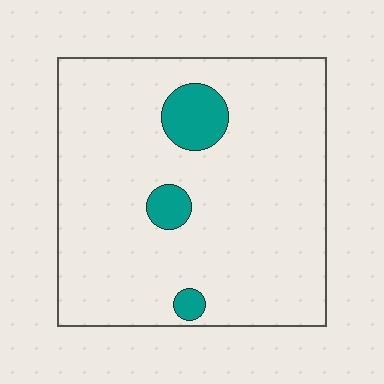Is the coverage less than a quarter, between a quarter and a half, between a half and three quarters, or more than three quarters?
Less than a quarter.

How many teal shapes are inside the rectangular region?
3.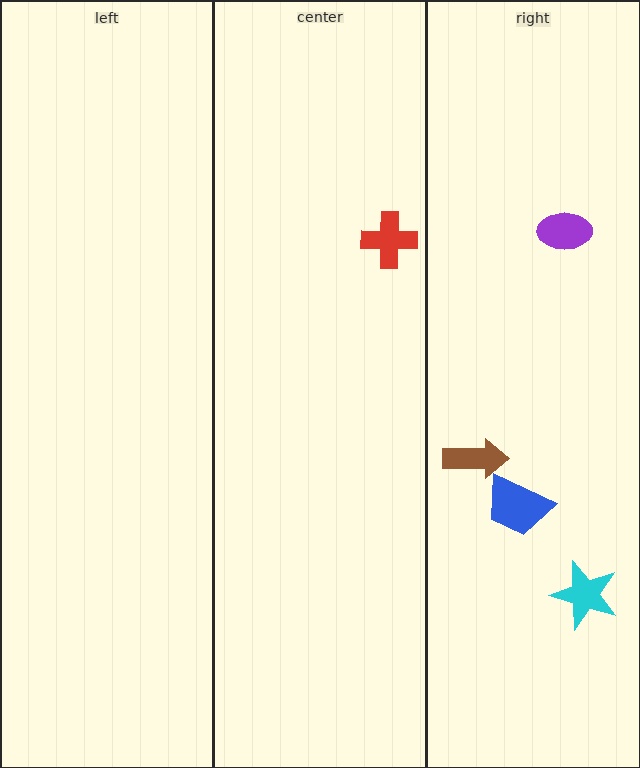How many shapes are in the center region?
1.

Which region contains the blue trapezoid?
The right region.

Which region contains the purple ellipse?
The right region.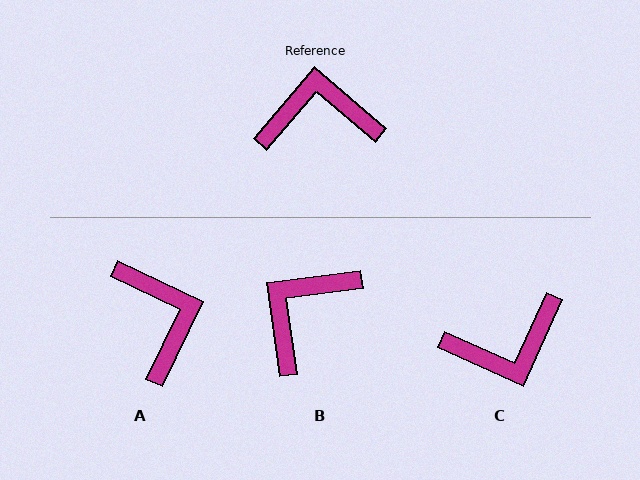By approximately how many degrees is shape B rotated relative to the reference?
Approximately 48 degrees counter-clockwise.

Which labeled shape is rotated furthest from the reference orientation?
C, about 164 degrees away.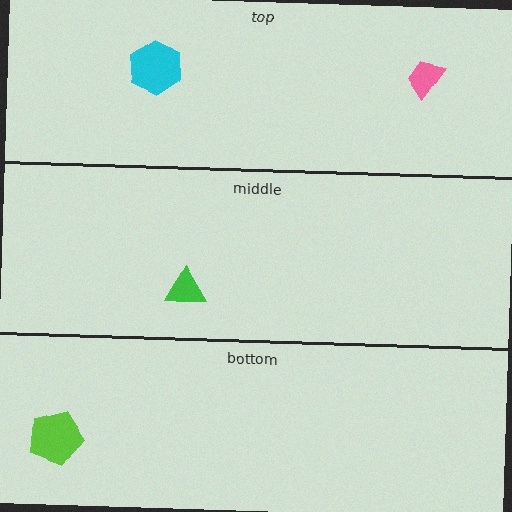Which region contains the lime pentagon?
The bottom region.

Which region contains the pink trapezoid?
The top region.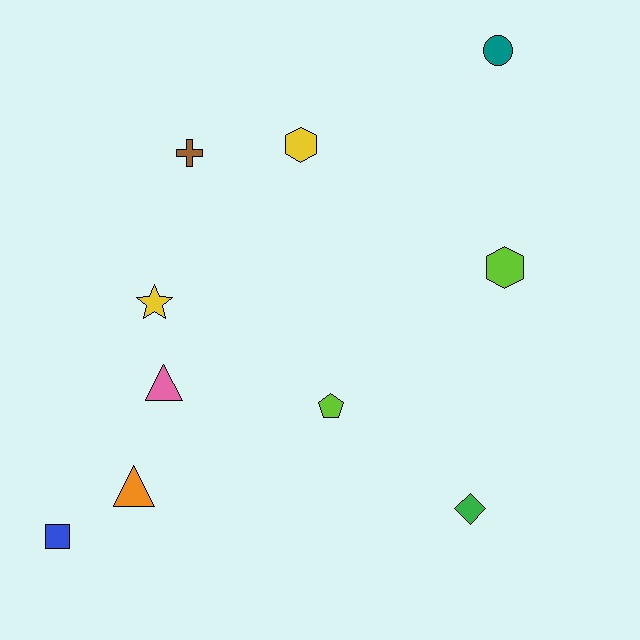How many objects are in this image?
There are 10 objects.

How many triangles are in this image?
There are 2 triangles.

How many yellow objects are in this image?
There are 2 yellow objects.